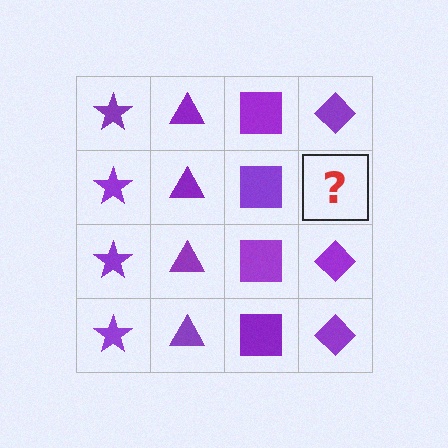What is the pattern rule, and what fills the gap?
The rule is that each column has a consistent shape. The gap should be filled with a purple diamond.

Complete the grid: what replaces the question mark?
The question mark should be replaced with a purple diamond.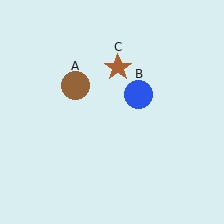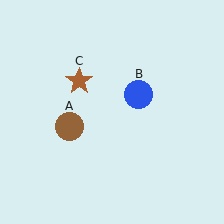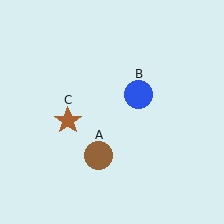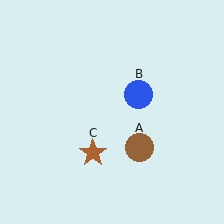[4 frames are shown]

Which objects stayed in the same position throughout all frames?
Blue circle (object B) remained stationary.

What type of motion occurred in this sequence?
The brown circle (object A), brown star (object C) rotated counterclockwise around the center of the scene.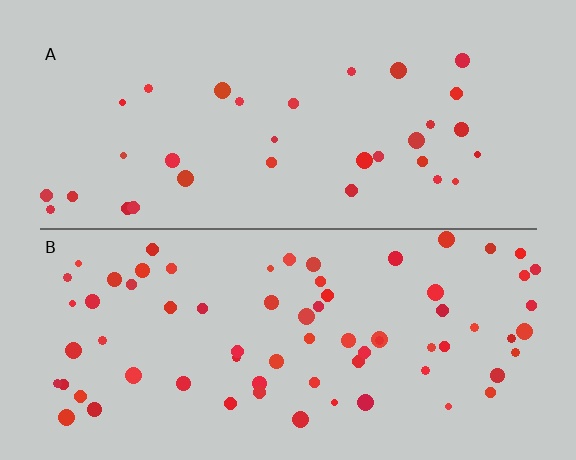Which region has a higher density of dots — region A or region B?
B (the bottom).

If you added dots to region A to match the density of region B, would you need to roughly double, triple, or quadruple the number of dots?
Approximately double.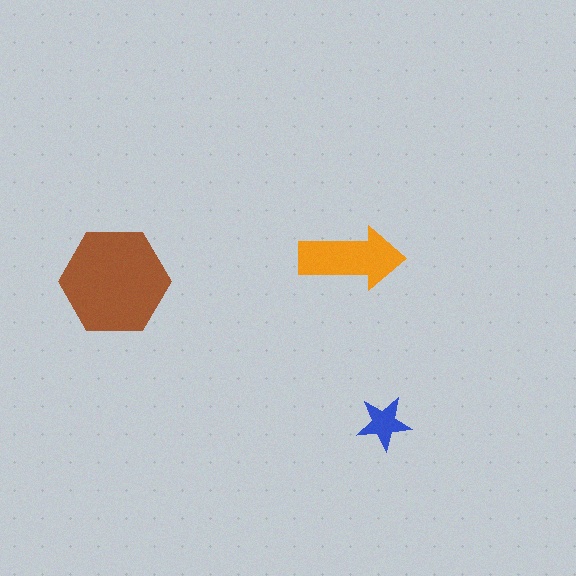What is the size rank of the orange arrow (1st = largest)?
2nd.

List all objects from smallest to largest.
The blue star, the orange arrow, the brown hexagon.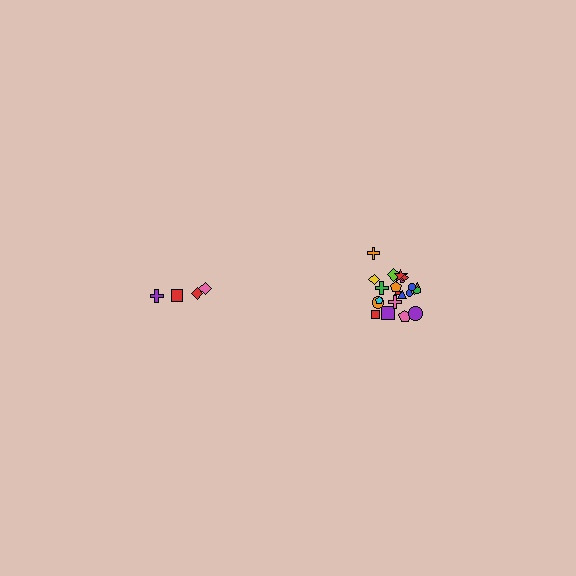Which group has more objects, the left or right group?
The right group.